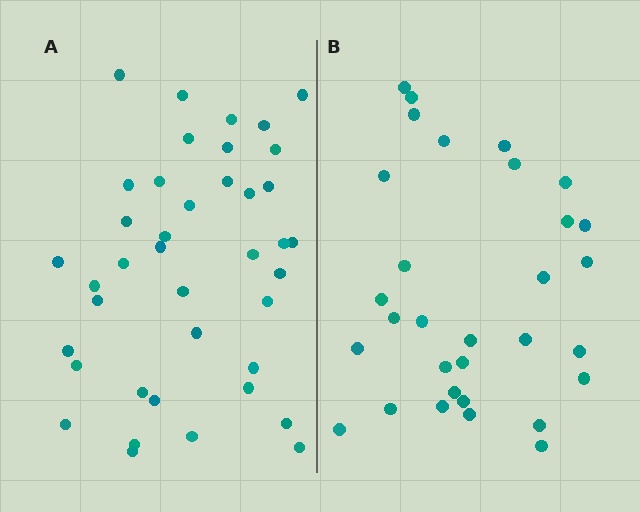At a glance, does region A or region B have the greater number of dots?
Region A (the left region) has more dots.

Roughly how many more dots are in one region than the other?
Region A has roughly 8 or so more dots than region B.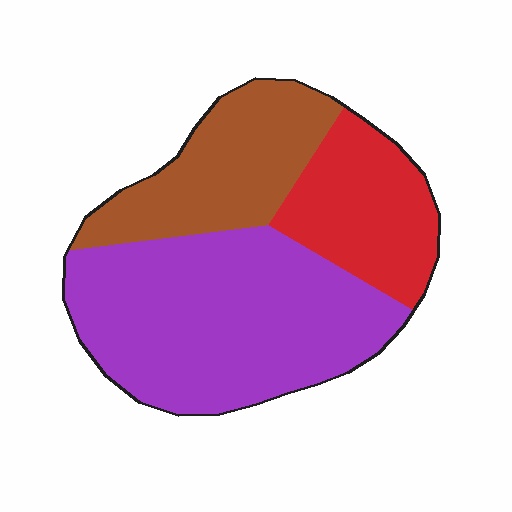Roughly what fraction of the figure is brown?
Brown covers around 25% of the figure.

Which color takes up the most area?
Purple, at roughly 50%.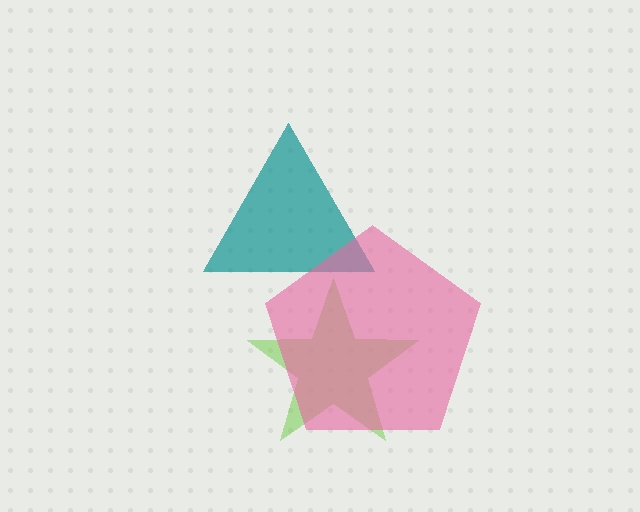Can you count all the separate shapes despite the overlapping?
Yes, there are 3 separate shapes.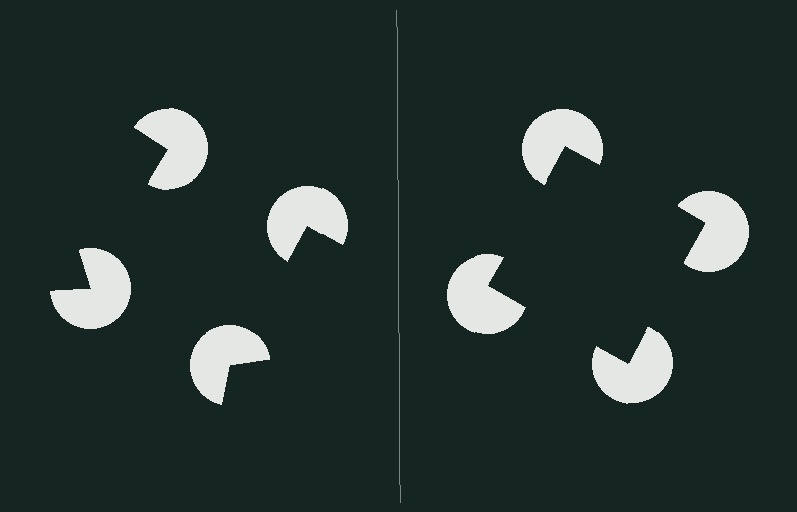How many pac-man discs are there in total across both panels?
8 — 4 on each side.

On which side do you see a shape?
An illusory square appears on the right side. On the left side the wedge cuts are rotated, so no coherent shape forms.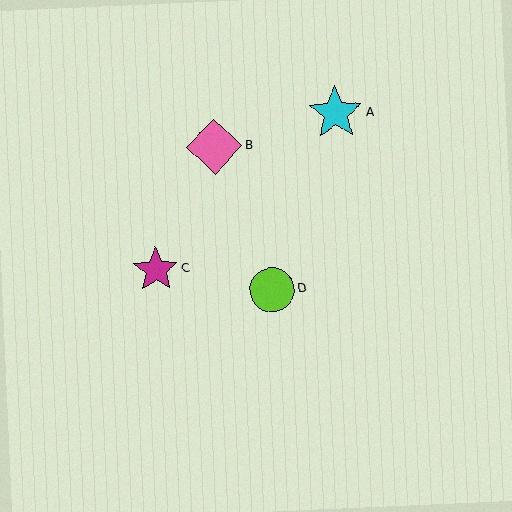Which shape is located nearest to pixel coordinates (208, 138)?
The pink diamond (labeled B) at (214, 147) is nearest to that location.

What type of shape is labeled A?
Shape A is a cyan star.